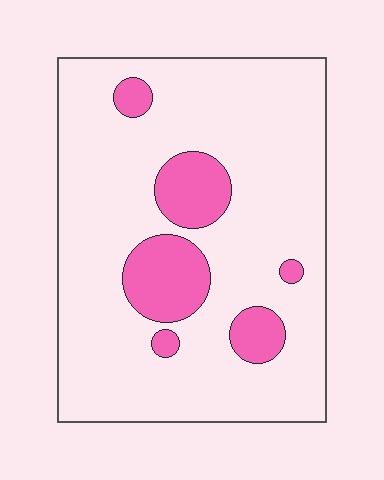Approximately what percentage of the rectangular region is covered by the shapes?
Approximately 15%.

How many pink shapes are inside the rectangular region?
6.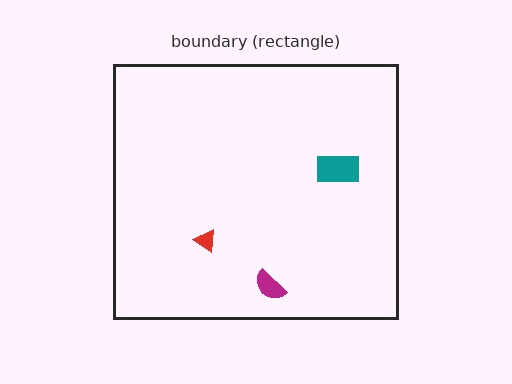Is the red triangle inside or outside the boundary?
Inside.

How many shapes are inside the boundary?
3 inside, 0 outside.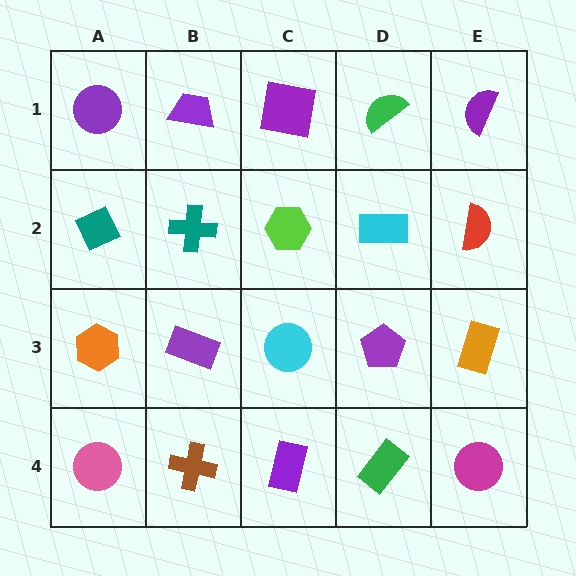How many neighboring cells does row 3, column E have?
3.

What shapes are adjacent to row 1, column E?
A red semicircle (row 2, column E), a green semicircle (row 1, column D).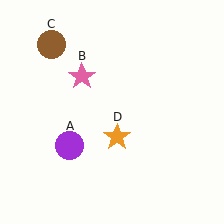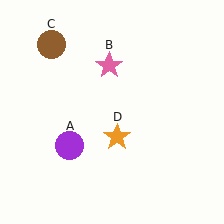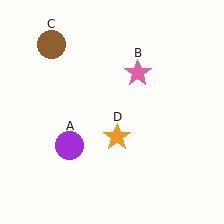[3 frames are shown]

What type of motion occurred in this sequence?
The pink star (object B) rotated clockwise around the center of the scene.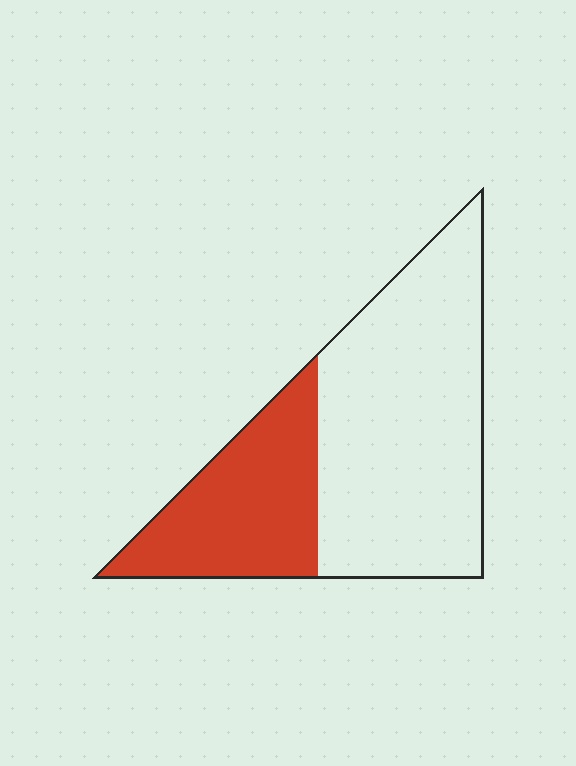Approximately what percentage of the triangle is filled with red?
Approximately 35%.